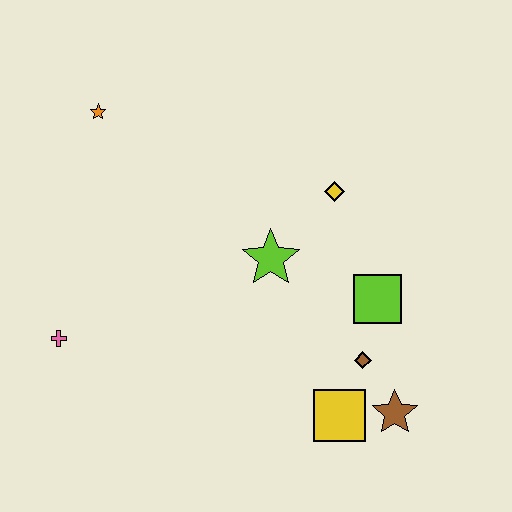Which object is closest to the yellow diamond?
The lime star is closest to the yellow diamond.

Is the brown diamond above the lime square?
No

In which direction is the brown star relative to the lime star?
The brown star is below the lime star.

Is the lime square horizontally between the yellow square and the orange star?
No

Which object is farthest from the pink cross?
The brown star is farthest from the pink cross.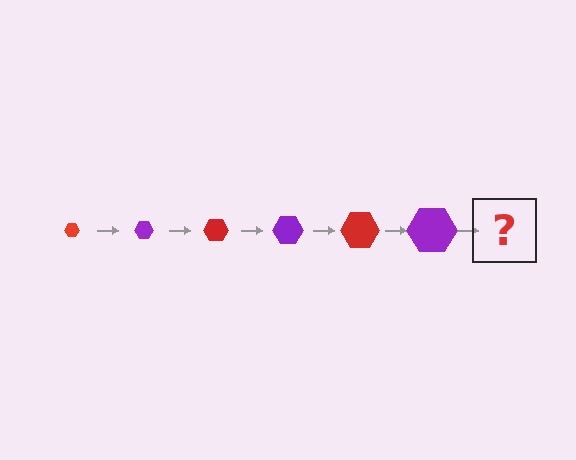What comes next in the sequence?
The next element should be a red hexagon, larger than the previous one.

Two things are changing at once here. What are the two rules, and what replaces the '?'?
The two rules are that the hexagon grows larger each step and the color cycles through red and purple. The '?' should be a red hexagon, larger than the previous one.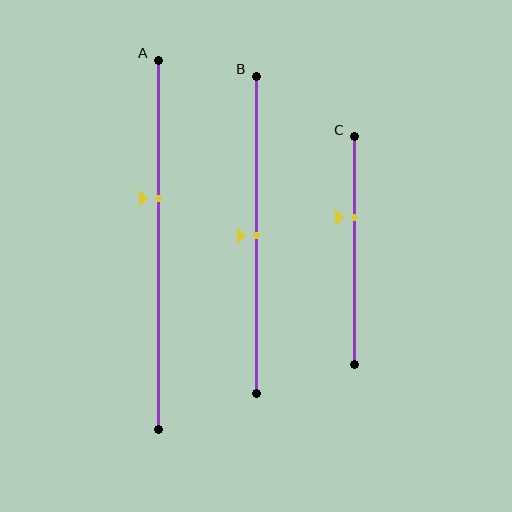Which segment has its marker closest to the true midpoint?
Segment B has its marker closest to the true midpoint.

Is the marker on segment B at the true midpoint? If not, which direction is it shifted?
Yes, the marker on segment B is at the true midpoint.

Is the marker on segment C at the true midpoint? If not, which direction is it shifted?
No, the marker on segment C is shifted upward by about 14% of the segment length.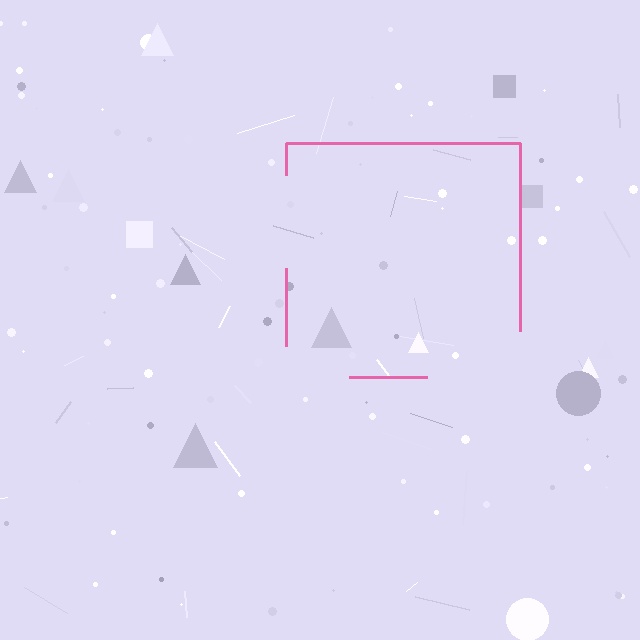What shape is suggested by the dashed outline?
The dashed outline suggests a square.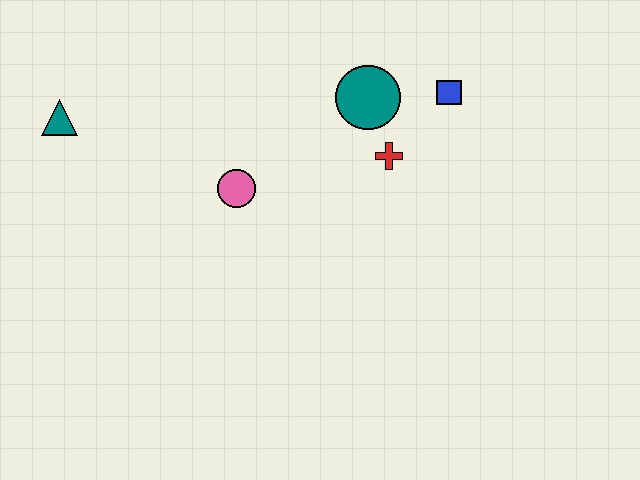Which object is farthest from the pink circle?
The blue square is farthest from the pink circle.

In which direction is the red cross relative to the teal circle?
The red cross is below the teal circle.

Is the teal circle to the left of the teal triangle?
No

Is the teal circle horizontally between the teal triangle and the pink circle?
No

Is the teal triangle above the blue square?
No